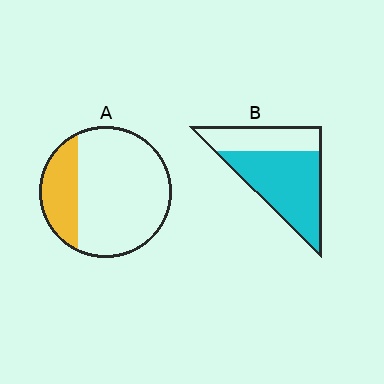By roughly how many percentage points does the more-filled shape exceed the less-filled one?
By roughly 40 percentage points (B over A).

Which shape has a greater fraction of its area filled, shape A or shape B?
Shape B.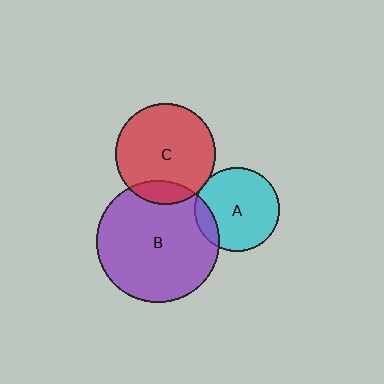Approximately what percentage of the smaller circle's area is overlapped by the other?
Approximately 15%.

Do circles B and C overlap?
Yes.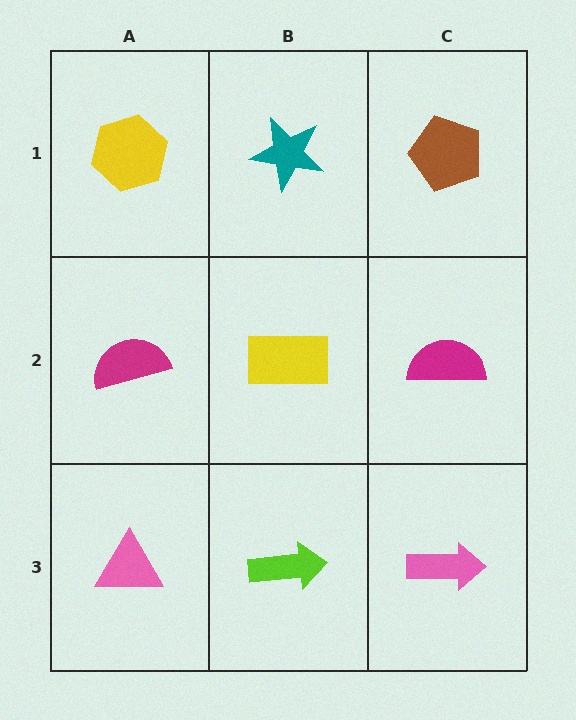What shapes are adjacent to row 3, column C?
A magenta semicircle (row 2, column C), a lime arrow (row 3, column B).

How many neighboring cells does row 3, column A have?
2.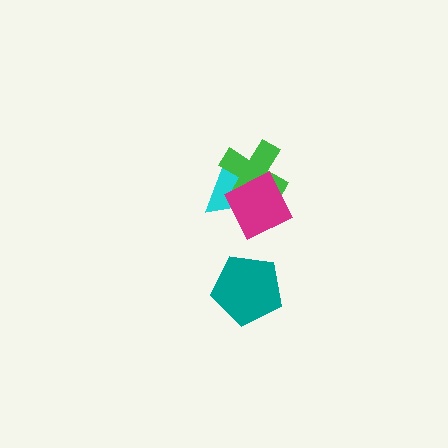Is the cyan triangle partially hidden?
Yes, it is partially covered by another shape.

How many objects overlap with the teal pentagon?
0 objects overlap with the teal pentagon.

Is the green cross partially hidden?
Yes, it is partially covered by another shape.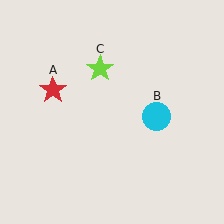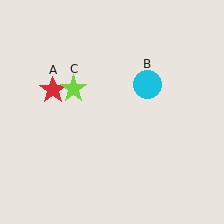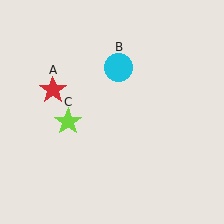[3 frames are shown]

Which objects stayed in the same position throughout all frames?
Red star (object A) remained stationary.